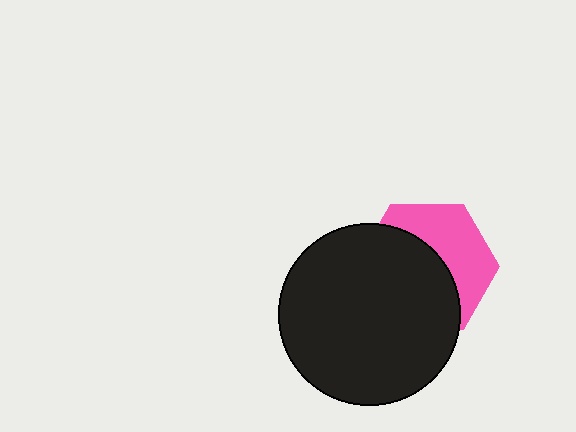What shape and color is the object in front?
The object in front is a black circle.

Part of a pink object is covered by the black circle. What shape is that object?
It is a hexagon.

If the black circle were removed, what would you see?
You would see the complete pink hexagon.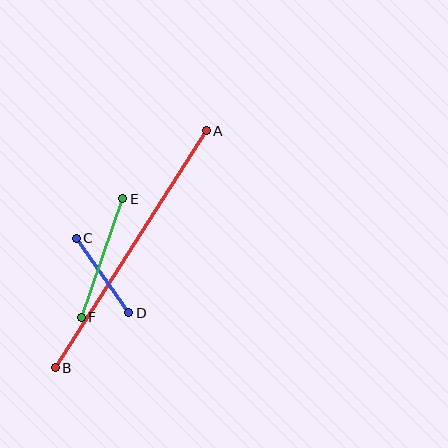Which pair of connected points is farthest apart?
Points A and B are farthest apart.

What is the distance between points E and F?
The distance is approximately 125 pixels.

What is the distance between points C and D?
The distance is approximately 91 pixels.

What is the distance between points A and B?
The distance is approximately 281 pixels.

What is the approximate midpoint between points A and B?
The midpoint is at approximately (131, 249) pixels.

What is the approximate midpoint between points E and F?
The midpoint is at approximately (102, 258) pixels.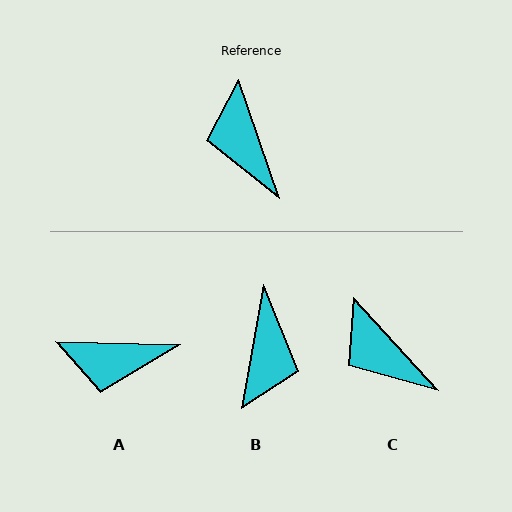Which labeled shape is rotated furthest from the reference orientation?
B, about 151 degrees away.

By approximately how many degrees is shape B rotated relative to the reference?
Approximately 151 degrees counter-clockwise.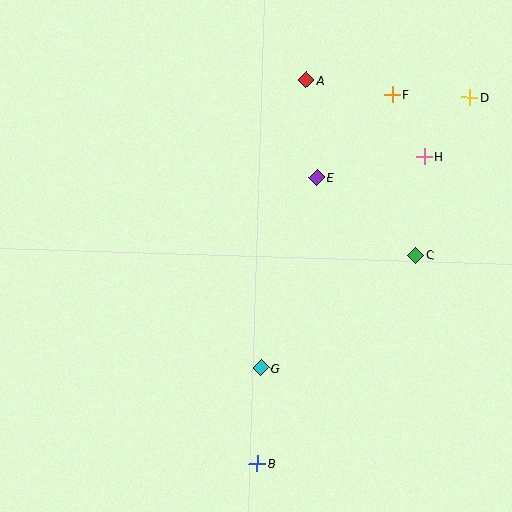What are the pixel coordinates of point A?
Point A is at (306, 80).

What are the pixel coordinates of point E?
Point E is at (317, 178).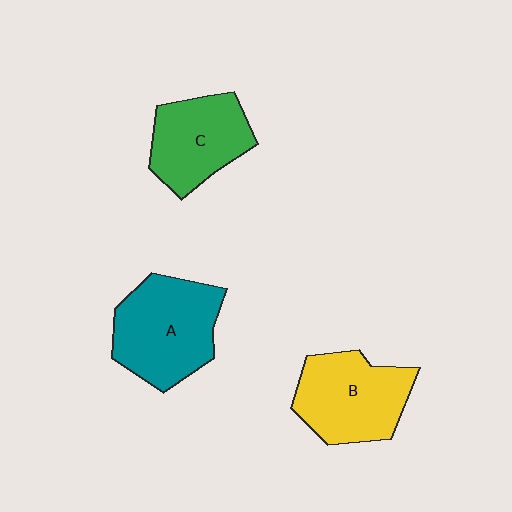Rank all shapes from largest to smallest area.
From largest to smallest: A (teal), B (yellow), C (green).